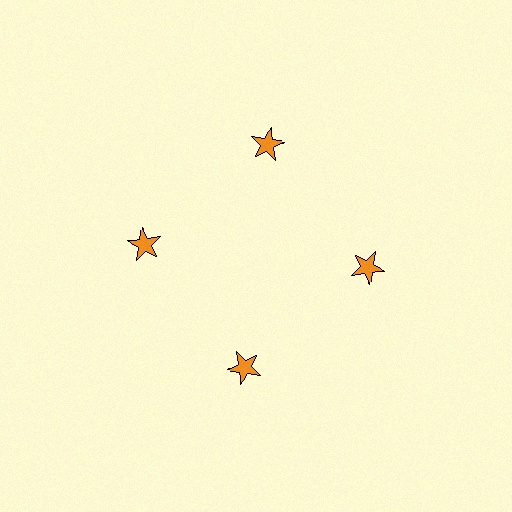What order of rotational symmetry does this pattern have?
This pattern has 4-fold rotational symmetry.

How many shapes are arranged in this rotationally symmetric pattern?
There are 4 shapes, arranged in 4 groups of 1.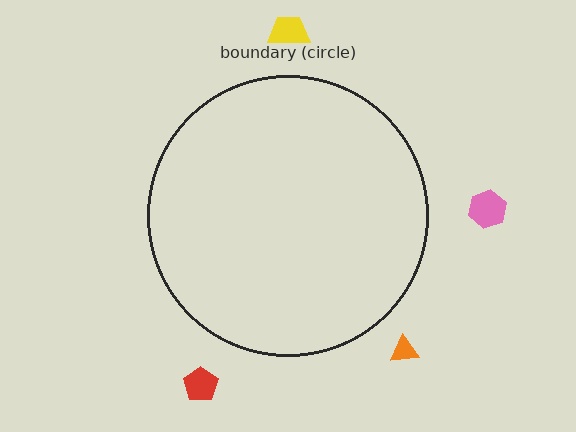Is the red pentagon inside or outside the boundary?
Outside.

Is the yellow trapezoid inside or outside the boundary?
Outside.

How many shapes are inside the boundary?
0 inside, 4 outside.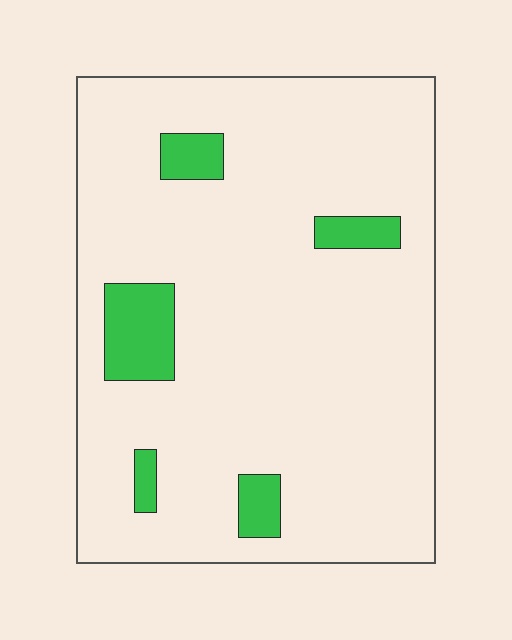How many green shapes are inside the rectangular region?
5.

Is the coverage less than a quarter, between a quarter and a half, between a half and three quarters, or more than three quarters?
Less than a quarter.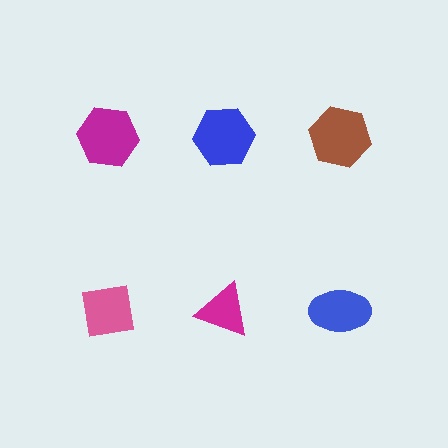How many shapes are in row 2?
3 shapes.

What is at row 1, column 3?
A brown hexagon.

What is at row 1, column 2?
A blue hexagon.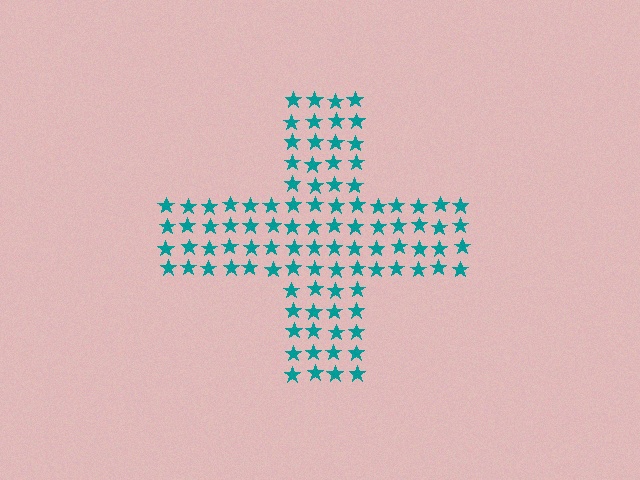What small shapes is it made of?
It is made of small stars.